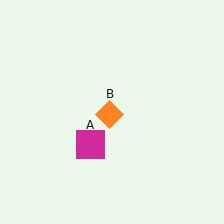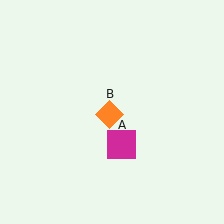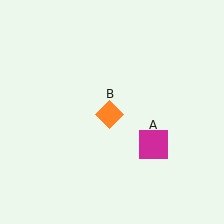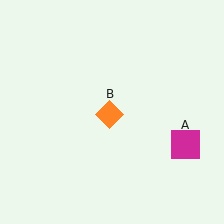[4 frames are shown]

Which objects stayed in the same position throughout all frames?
Orange diamond (object B) remained stationary.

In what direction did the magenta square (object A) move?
The magenta square (object A) moved right.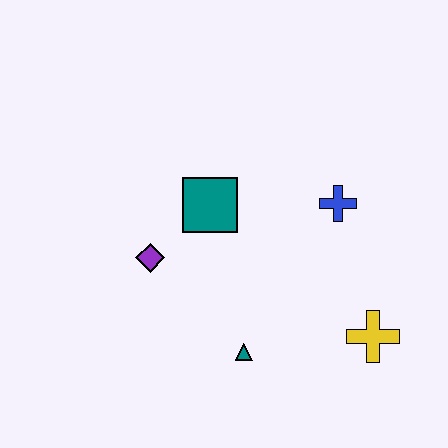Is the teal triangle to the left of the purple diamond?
No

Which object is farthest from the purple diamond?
The yellow cross is farthest from the purple diamond.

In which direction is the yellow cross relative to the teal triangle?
The yellow cross is to the right of the teal triangle.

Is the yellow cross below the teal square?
Yes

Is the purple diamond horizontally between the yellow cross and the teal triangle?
No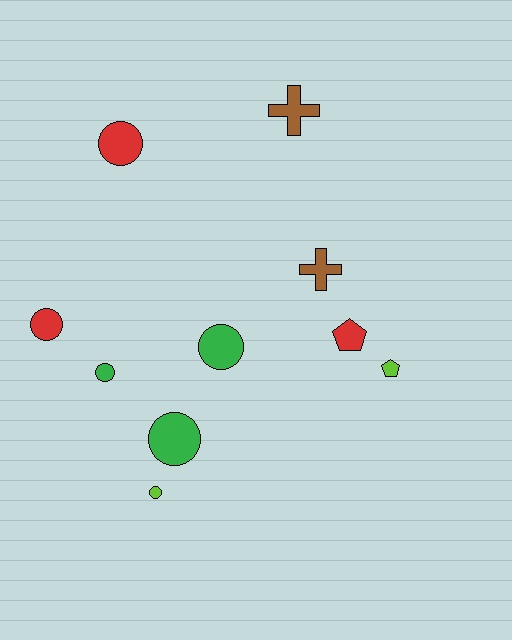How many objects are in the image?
There are 10 objects.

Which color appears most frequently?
Green, with 3 objects.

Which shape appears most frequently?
Circle, with 6 objects.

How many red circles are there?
There are 2 red circles.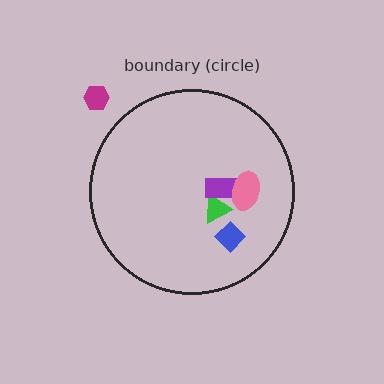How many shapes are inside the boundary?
4 inside, 1 outside.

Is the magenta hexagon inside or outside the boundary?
Outside.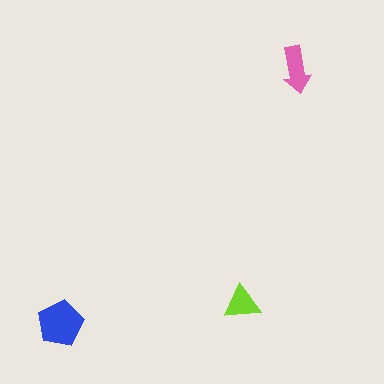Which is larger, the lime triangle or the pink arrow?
The pink arrow.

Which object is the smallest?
The lime triangle.